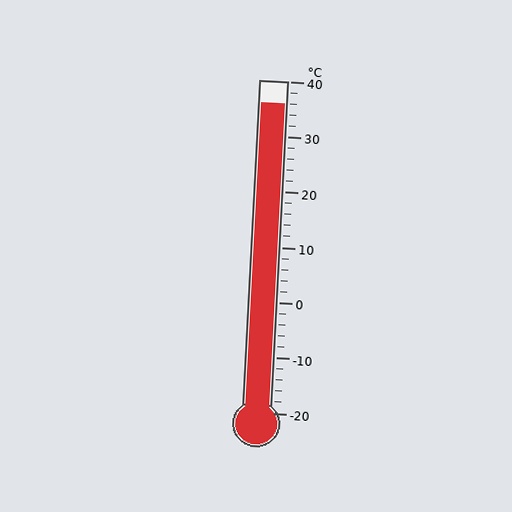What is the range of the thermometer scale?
The thermometer scale ranges from -20°C to 40°C.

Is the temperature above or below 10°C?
The temperature is above 10°C.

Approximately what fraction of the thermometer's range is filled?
The thermometer is filled to approximately 95% of its range.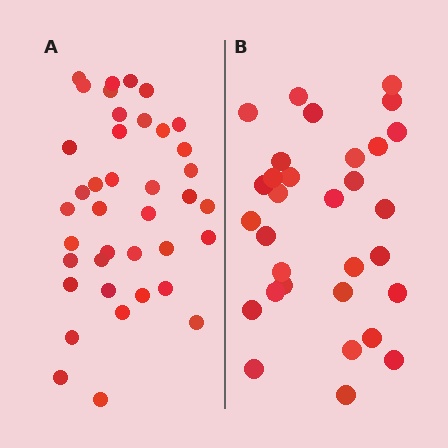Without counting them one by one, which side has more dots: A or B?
Region A (the left region) has more dots.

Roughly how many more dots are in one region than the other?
Region A has roughly 8 or so more dots than region B.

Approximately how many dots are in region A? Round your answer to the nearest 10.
About 40 dots. (The exact count is 39, which rounds to 40.)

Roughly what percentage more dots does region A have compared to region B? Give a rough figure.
About 25% more.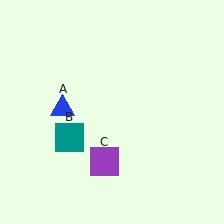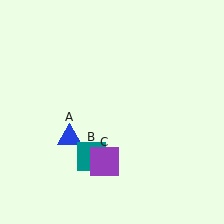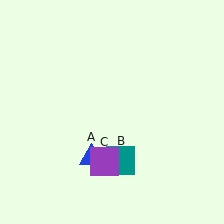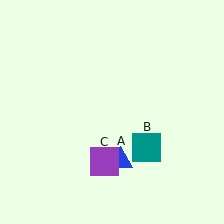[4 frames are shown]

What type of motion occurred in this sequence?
The blue triangle (object A), teal square (object B) rotated counterclockwise around the center of the scene.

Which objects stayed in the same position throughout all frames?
Purple square (object C) remained stationary.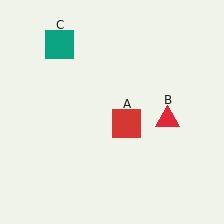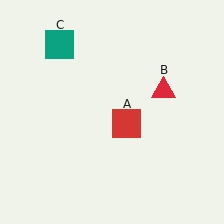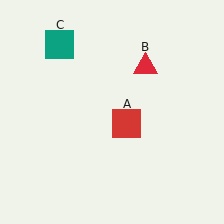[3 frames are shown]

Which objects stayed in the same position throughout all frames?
Red square (object A) and teal square (object C) remained stationary.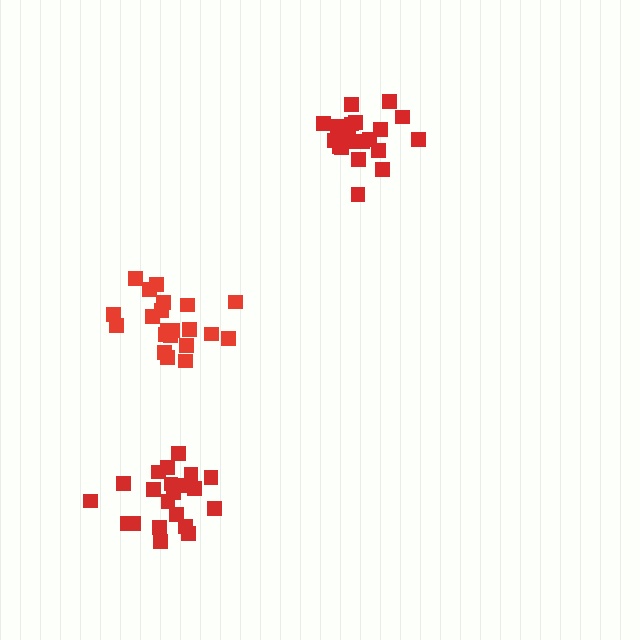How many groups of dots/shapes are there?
There are 3 groups.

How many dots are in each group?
Group 1: 20 dots, Group 2: 21 dots, Group 3: 21 dots (62 total).